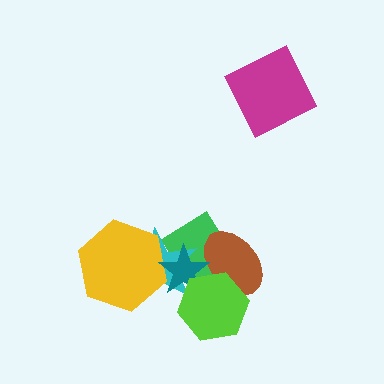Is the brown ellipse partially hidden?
Yes, it is partially covered by another shape.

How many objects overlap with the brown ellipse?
3 objects overlap with the brown ellipse.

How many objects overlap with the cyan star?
4 objects overlap with the cyan star.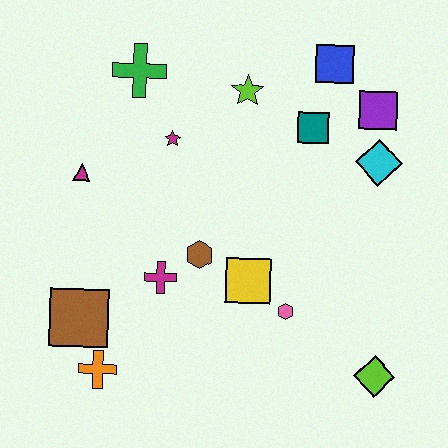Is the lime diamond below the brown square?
Yes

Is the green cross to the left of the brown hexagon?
Yes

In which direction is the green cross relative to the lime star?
The green cross is to the left of the lime star.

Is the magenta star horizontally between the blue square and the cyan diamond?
No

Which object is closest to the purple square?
The cyan diamond is closest to the purple square.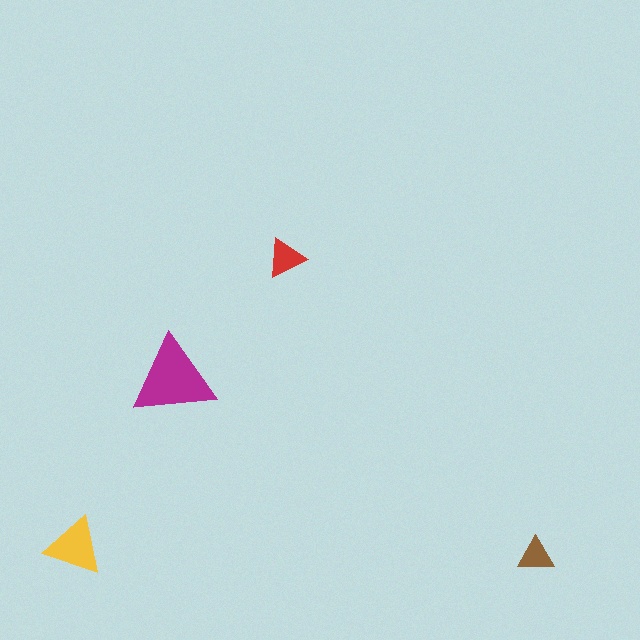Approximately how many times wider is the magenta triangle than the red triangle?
About 2 times wider.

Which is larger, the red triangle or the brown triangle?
The red one.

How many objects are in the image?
There are 4 objects in the image.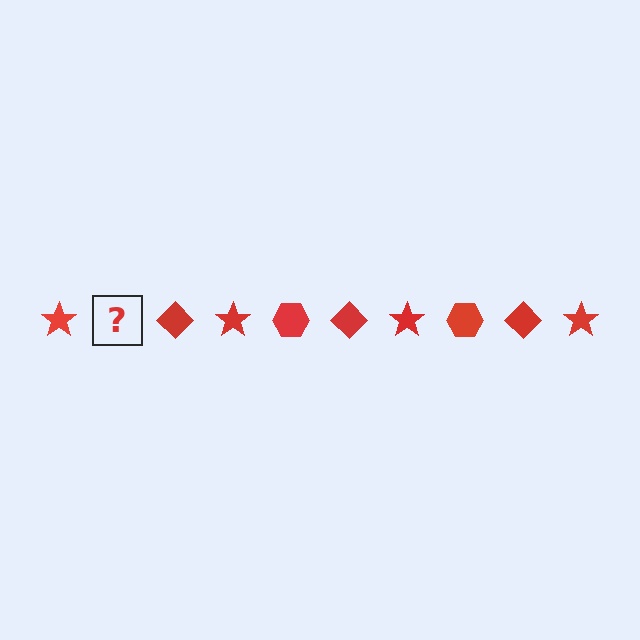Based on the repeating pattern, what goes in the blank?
The blank should be a red hexagon.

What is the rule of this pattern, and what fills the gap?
The rule is that the pattern cycles through star, hexagon, diamond shapes in red. The gap should be filled with a red hexagon.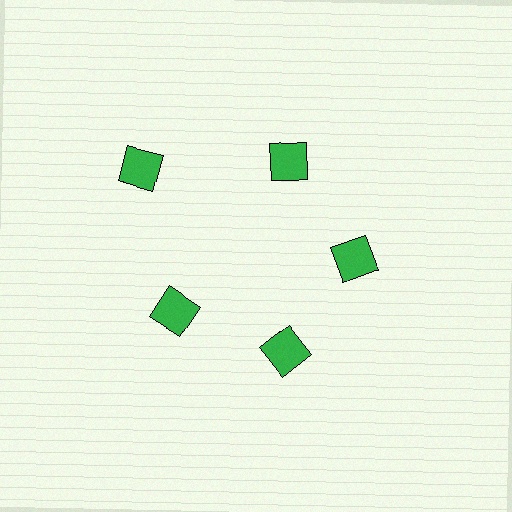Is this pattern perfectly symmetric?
No. The 5 green squares are arranged in a ring, but one element near the 10 o'clock position is pushed outward from the center, breaking the 5-fold rotational symmetry.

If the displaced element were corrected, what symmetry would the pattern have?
It would have 5-fold rotational symmetry — the pattern would map onto itself every 72 degrees.